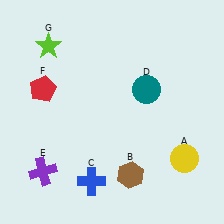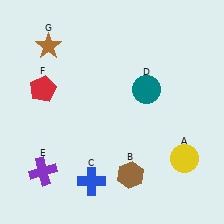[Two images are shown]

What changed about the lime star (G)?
In Image 1, G is lime. In Image 2, it changed to brown.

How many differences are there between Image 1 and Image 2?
There is 1 difference between the two images.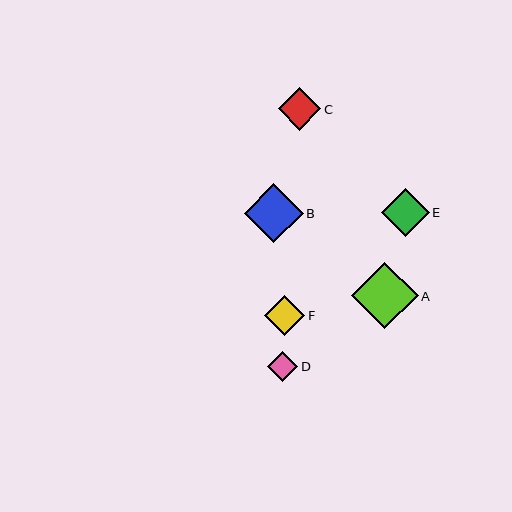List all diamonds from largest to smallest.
From largest to smallest: A, B, E, C, F, D.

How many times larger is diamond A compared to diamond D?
Diamond A is approximately 2.2 times the size of diamond D.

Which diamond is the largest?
Diamond A is the largest with a size of approximately 66 pixels.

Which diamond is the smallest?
Diamond D is the smallest with a size of approximately 30 pixels.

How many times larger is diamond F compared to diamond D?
Diamond F is approximately 1.3 times the size of diamond D.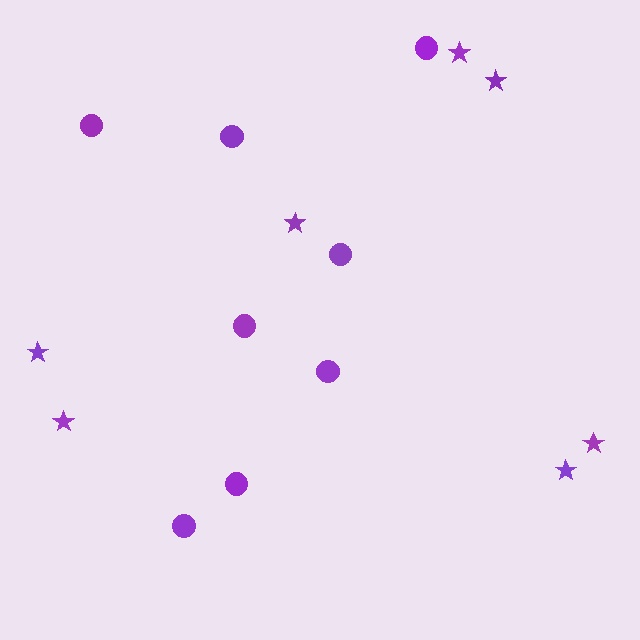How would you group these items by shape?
There are 2 groups: one group of circles (8) and one group of stars (7).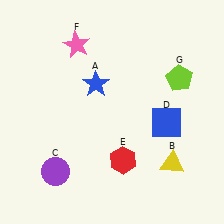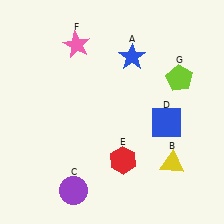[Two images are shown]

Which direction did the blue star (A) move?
The blue star (A) moved right.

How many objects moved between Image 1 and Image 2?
2 objects moved between the two images.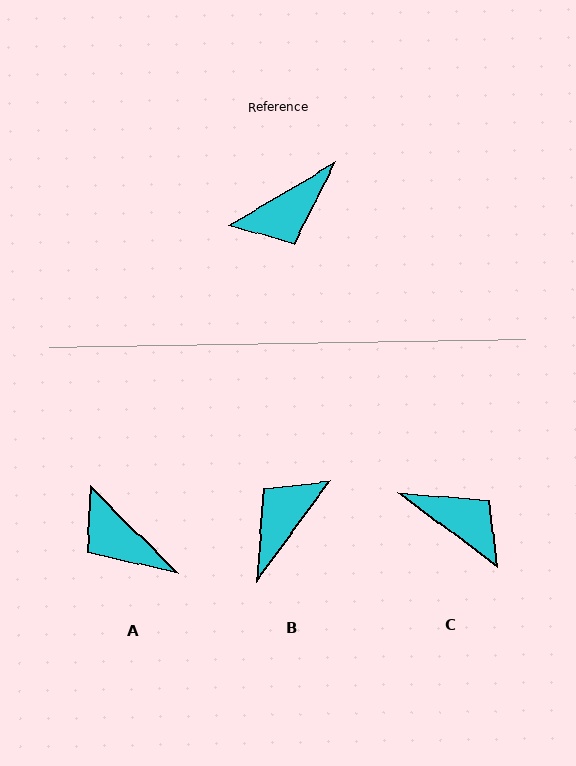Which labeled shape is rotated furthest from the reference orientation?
B, about 157 degrees away.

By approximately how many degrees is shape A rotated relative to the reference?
Approximately 76 degrees clockwise.